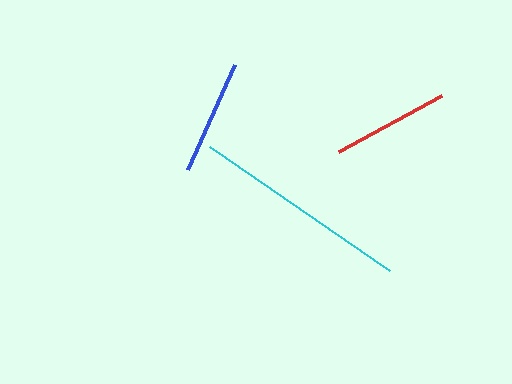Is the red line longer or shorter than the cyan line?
The cyan line is longer than the red line.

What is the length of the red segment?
The red segment is approximately 118 pixels long.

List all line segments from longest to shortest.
From longest to shortest: cyan, red, blue.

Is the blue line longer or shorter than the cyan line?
The cyan line is longer than the blue line.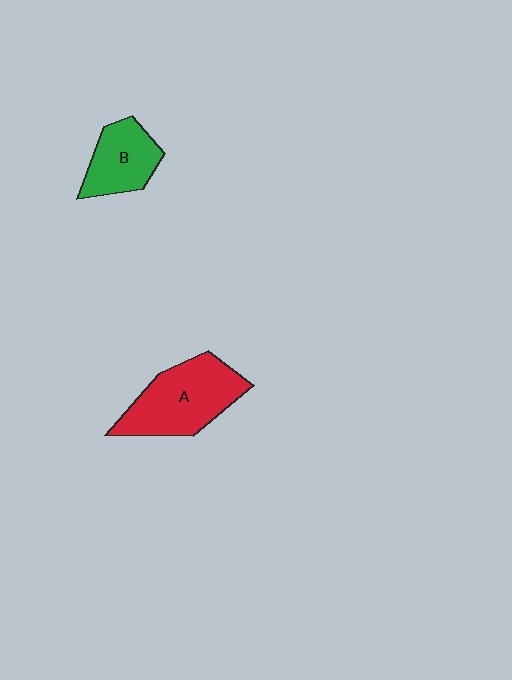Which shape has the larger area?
Shape A (red).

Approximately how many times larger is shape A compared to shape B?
Approximately 1.6 times.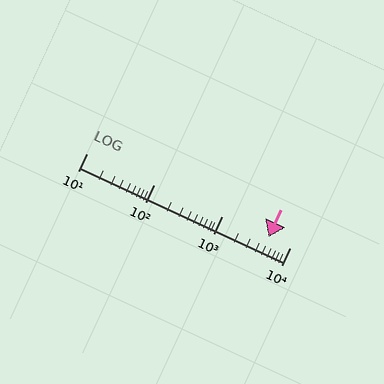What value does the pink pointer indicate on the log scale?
The pointer indicates approximately 4800.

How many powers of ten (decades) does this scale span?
The scale spans 3 decades, from 10 to 10000.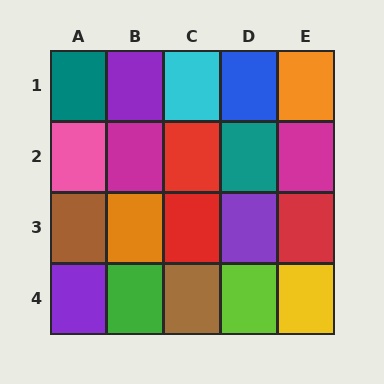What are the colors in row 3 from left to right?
Brown, orange, red, purple, red.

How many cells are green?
1 cell is green.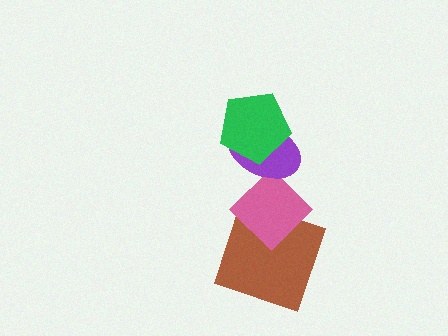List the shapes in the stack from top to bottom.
From top to bottom: the green pentagon, the purple ellipse, the pink diamond, the brown square.